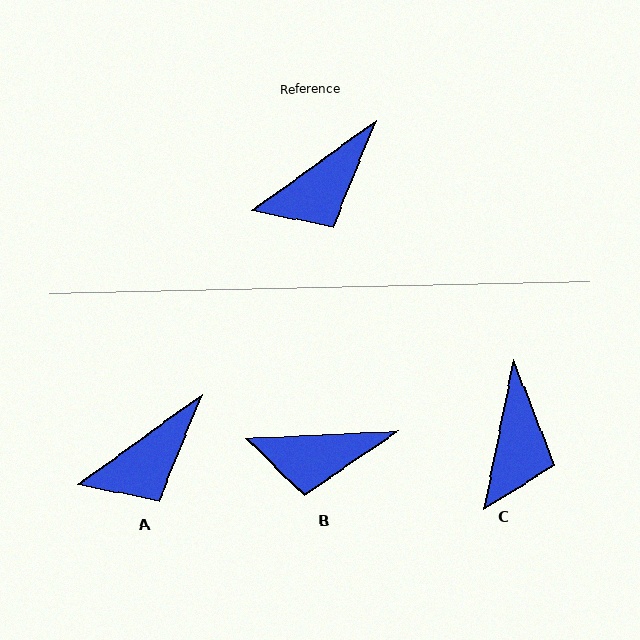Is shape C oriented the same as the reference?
No, it is off by about 43 degrees.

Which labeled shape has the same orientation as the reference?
A.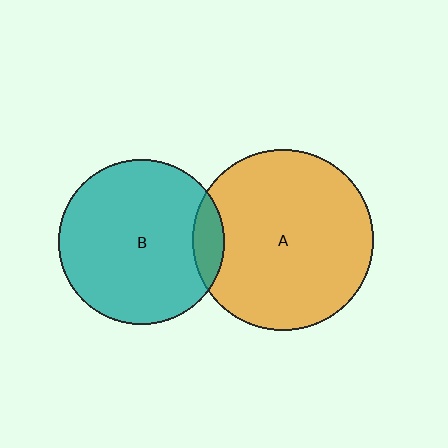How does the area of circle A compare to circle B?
Approximately 1.2 times.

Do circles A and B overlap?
Yes.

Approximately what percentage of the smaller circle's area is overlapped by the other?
Approximately 10%.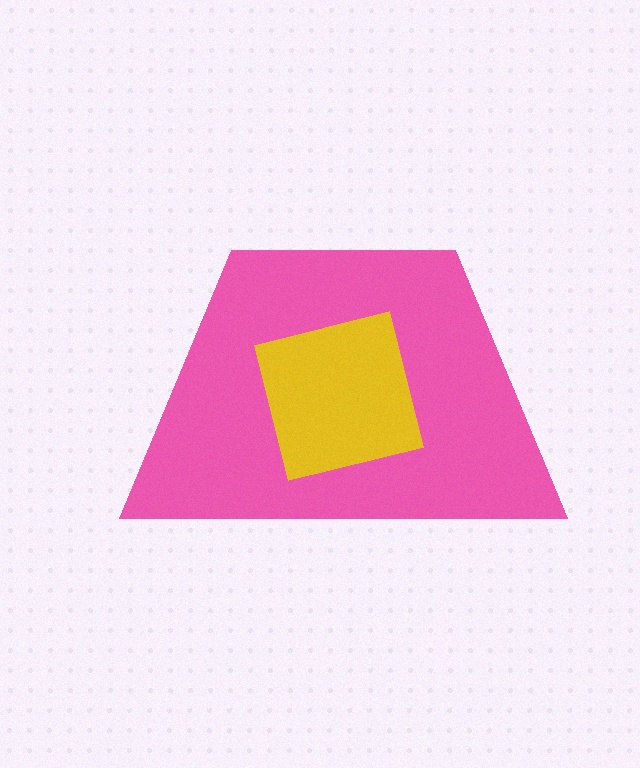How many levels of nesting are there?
2.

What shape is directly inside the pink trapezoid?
The yellow square.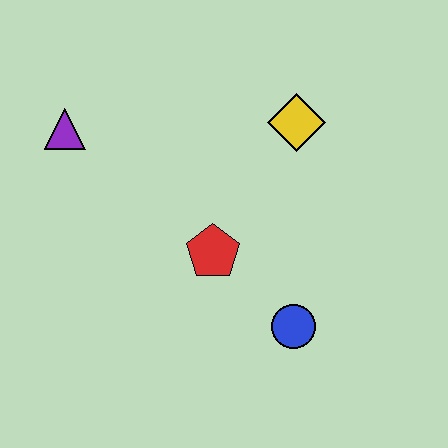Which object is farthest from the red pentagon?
The purple triangle is farthest from the red pentagon.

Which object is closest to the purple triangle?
The red pentagon is closest to the purple triangle.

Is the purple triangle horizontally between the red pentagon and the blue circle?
No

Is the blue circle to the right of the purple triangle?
Yes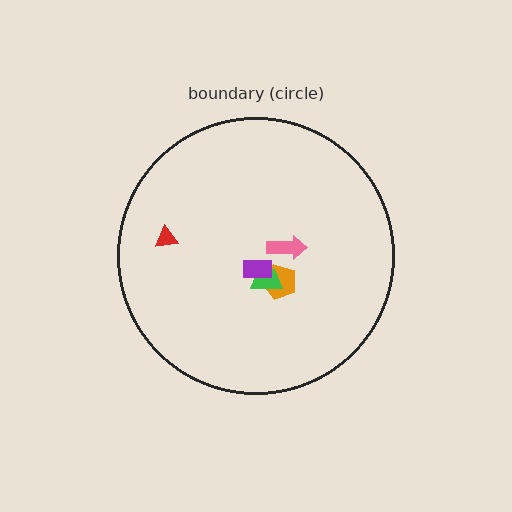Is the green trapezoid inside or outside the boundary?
Inside.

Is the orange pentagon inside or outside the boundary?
Inside.